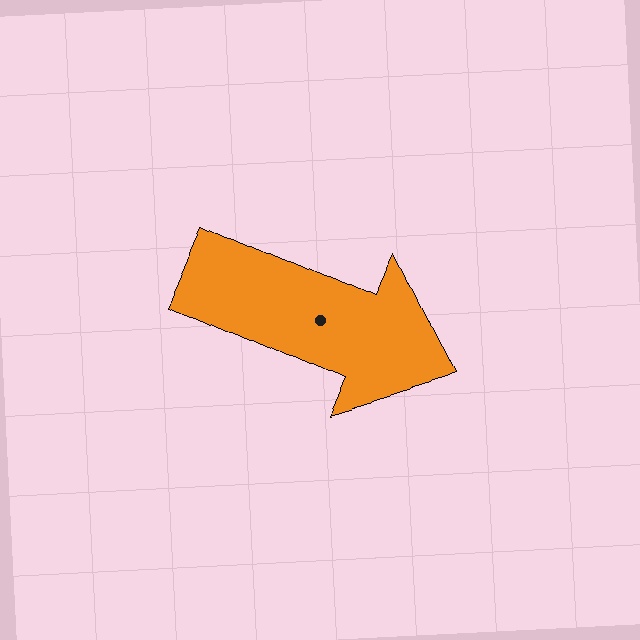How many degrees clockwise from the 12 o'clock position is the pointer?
Approximately 114 degrees.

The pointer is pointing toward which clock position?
Roughly 4 o'clock.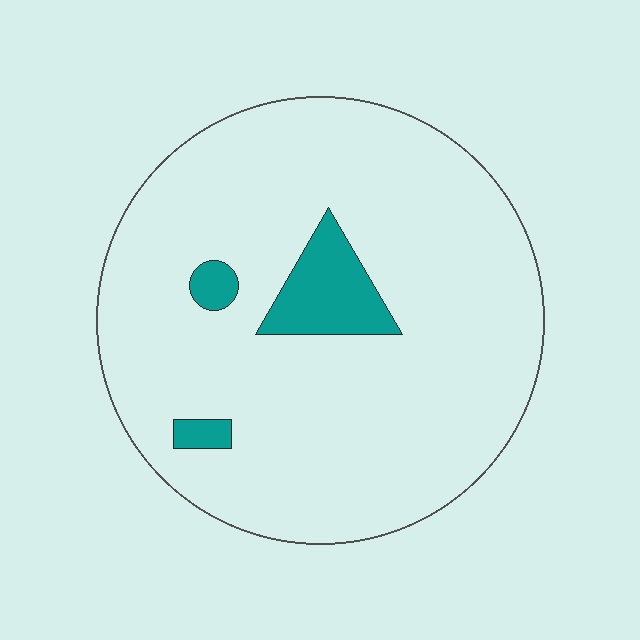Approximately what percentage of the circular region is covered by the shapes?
Approximately 10%.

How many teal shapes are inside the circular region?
3.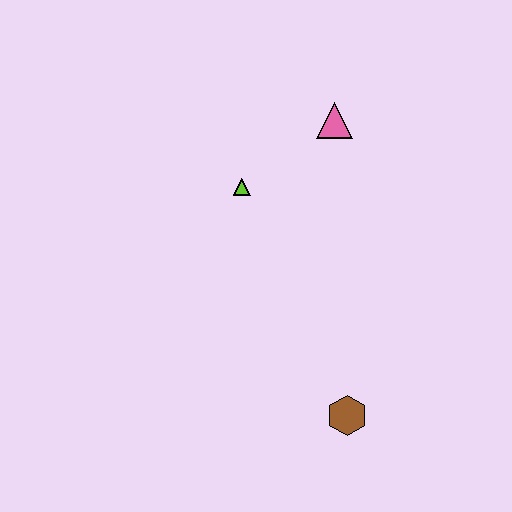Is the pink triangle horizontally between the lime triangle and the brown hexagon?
Yes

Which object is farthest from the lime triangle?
The brown hexagon is farthest from the lime triangle.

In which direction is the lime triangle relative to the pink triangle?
The lime triangle is to the left of the pink triangle.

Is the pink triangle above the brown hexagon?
Yes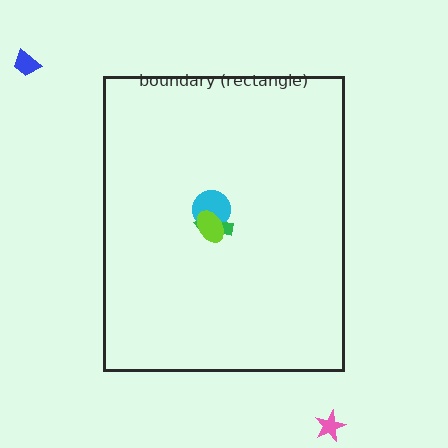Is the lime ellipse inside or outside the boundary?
Inside.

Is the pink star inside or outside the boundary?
Outside.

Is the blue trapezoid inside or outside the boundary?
Outside.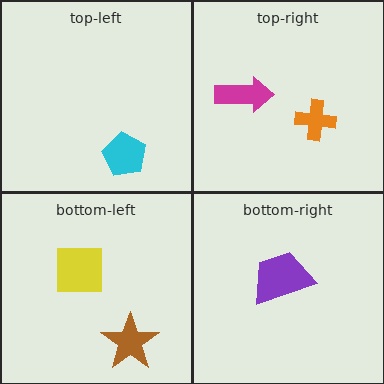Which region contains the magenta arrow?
The top-right region.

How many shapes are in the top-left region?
1.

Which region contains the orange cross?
The top-right region.